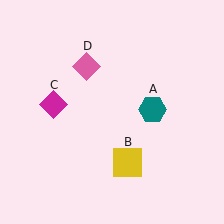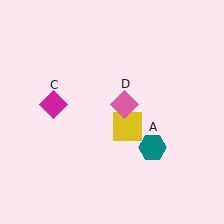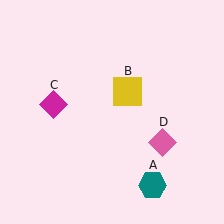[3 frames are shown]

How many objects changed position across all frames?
3 objects changed position: teal hexagon (object A), yellow square (object B), pink diamond (object D).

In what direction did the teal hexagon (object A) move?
The teal hexagon (object A) moved down.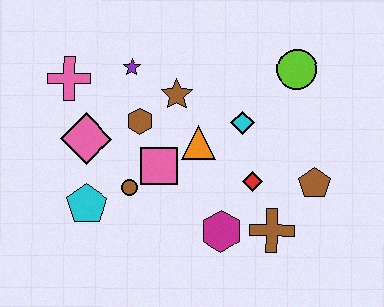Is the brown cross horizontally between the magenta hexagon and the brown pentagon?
Yes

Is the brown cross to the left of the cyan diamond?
No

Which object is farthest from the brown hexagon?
The brown pentagon is farthest from the brown hexagon.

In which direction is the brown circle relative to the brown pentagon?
The brown circle is to the left of the brown pentagon.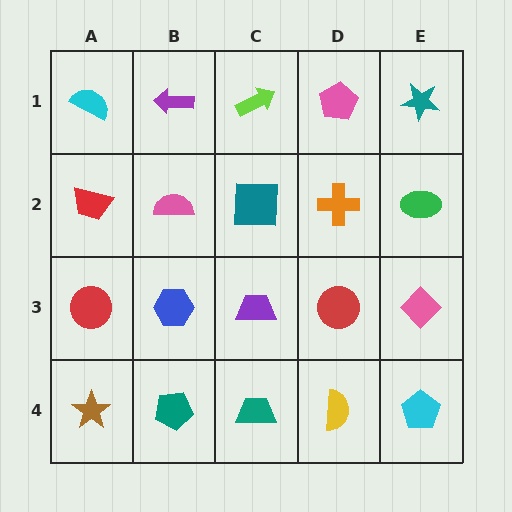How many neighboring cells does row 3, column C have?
4.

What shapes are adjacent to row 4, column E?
A pink diamond (row 3, column E), a yellow semicircle (row 4, column D).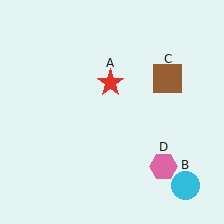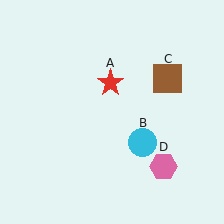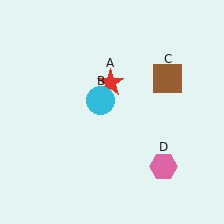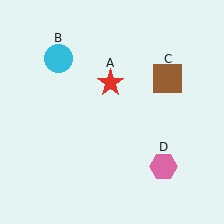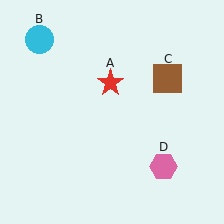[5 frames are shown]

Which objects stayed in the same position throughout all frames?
Red star (object A) and brown square (object C) and pink hexagon (object D) remained stationary.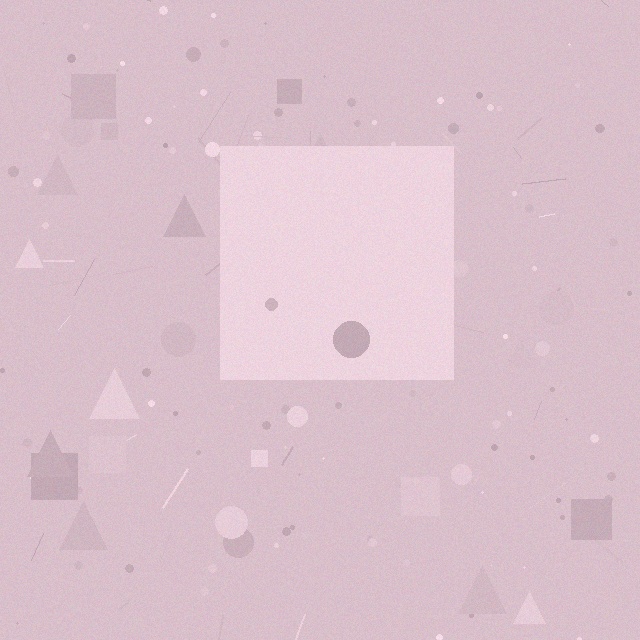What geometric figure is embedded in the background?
A square is embedded in the background.